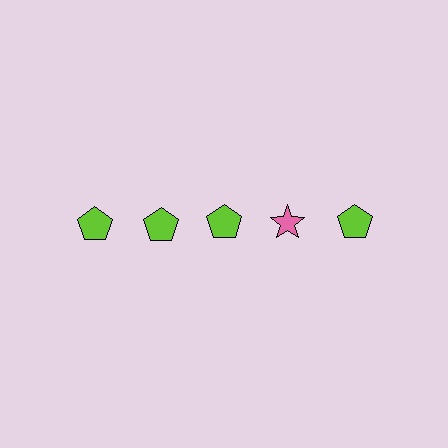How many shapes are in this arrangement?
There are 5 shapes arranged in a grid pattern.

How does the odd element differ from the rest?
It differs in both color (pink instead of lime) and shape (star instead of pentagon).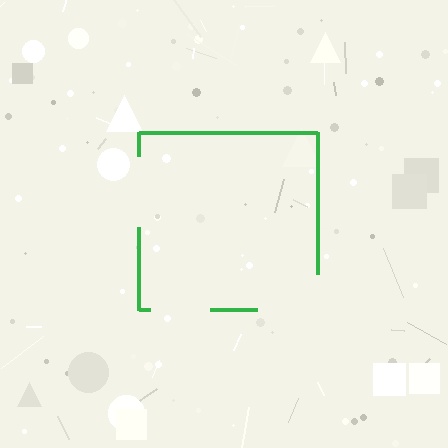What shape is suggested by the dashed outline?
The dashed outline suggests a square.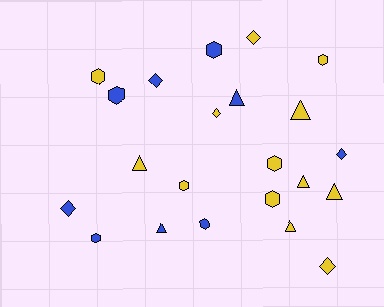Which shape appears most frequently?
Hexagon, with 9 objects.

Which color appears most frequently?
Yellow, with 13 objects.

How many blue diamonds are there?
There are 3 blue diamonds.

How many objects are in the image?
There are 22 objects.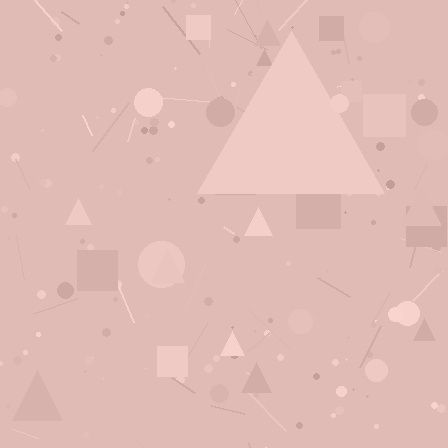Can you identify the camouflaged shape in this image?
The camouflaged shape is a triangle.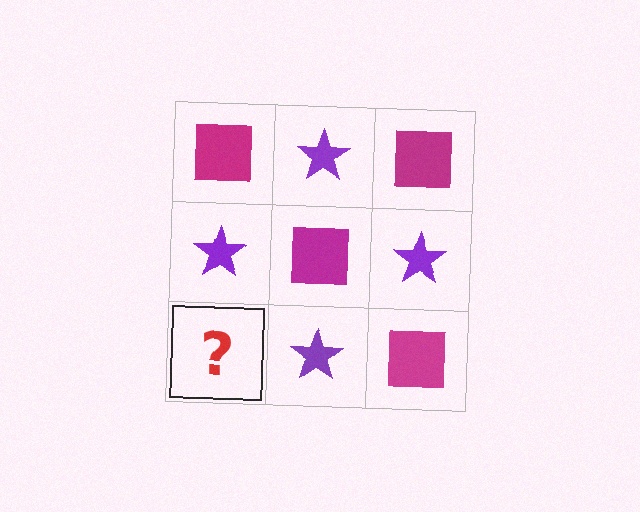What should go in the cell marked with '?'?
The missing cell should contain a magenta square.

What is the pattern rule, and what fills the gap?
The rule is that it alternates magenta square and purple star in a checkerboard pattern. The gap should be filled with a magenta square.